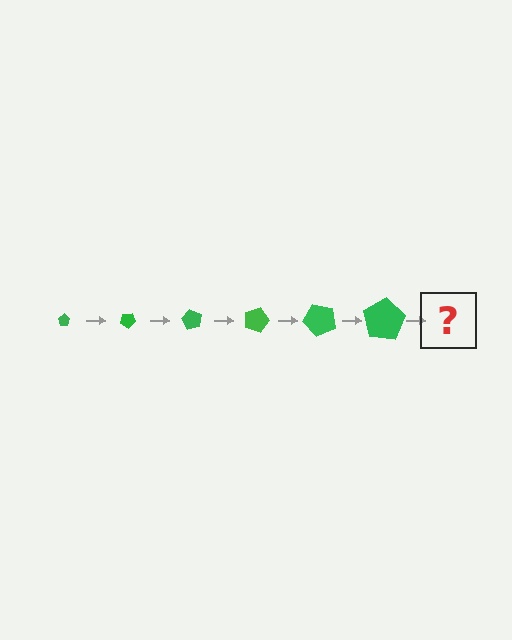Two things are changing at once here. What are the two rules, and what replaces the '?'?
The two rules are that the pentagon grows larger each step and it rotates 30 degrees each step. The '?' should be a pentagon, larger than the previous one and rotated 180 degrees from the start.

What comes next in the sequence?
The next element should be a pentagon, larger than the previous one and rotated 180 degrees from the start.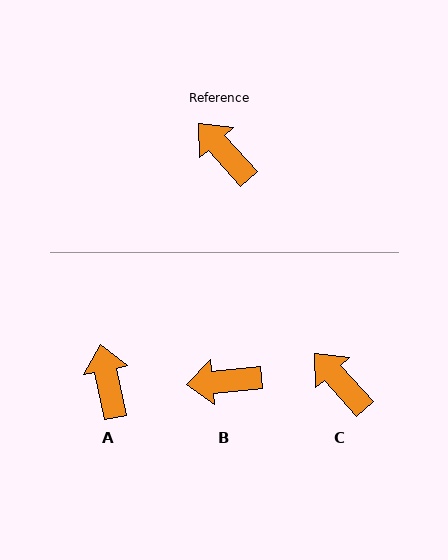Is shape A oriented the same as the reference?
No, it is off by about 31 degrees.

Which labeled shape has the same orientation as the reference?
C.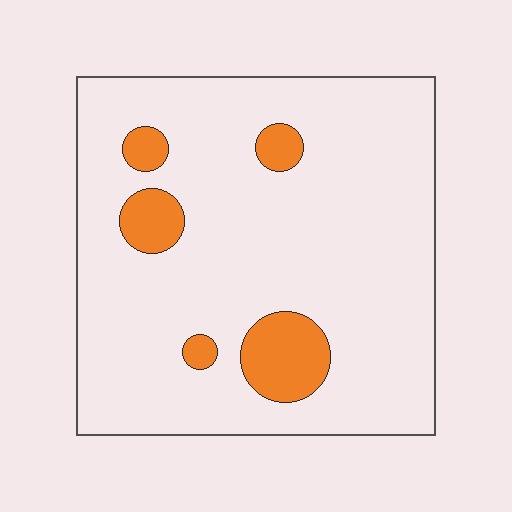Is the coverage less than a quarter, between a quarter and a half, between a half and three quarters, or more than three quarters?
Less than a quarter.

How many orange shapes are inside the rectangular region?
5.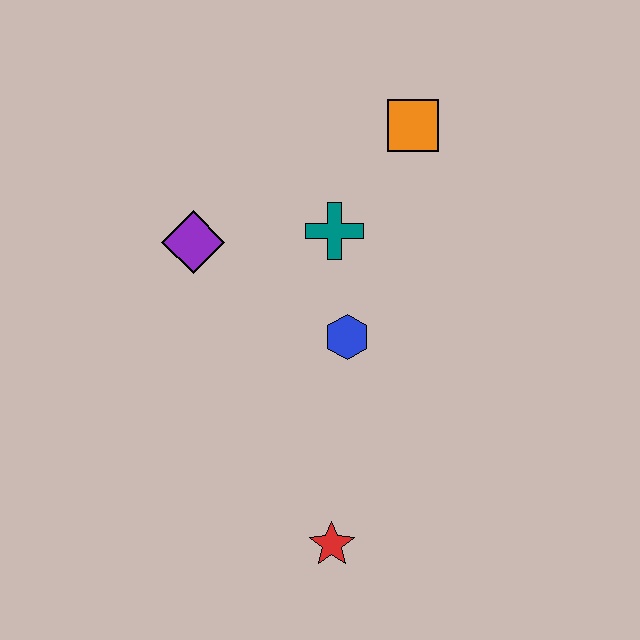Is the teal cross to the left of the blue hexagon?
Yes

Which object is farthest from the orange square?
The red star is farthest from the orange square.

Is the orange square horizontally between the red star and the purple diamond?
No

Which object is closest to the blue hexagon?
The teal cross is closest to the blue hexagon.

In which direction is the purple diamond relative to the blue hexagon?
The purple diamond is to the left of the blue hexagon.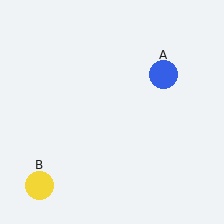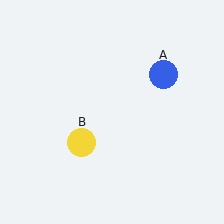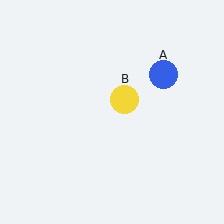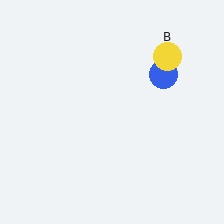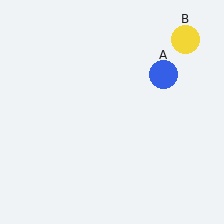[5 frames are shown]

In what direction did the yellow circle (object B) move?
The yellow circle (object B) moved up and to the right.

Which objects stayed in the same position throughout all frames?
Blue circle (object A) remained stationary.